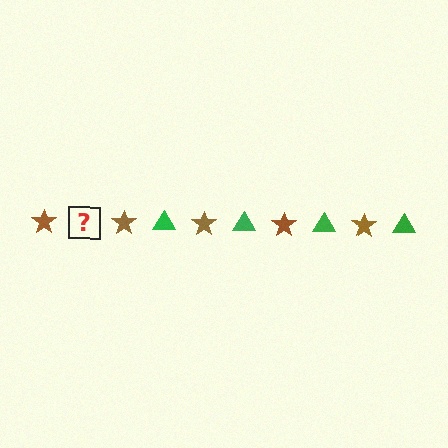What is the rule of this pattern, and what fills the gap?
The rule is that the pattern alternates between brown star and green triangle. The gap should be filled with a green triangle.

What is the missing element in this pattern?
The missing element is a green triangle.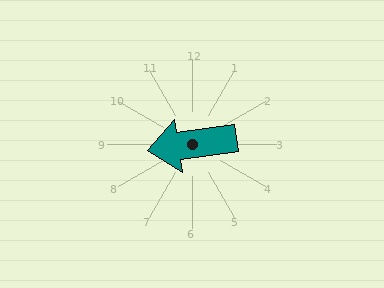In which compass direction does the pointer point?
West.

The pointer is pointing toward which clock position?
Roughly 9 o'clock.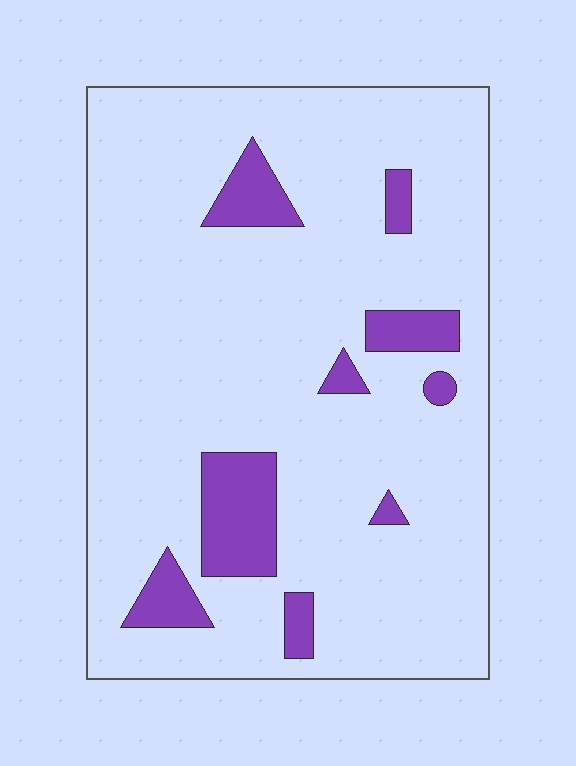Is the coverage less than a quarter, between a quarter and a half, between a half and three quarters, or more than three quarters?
Less than a quarter.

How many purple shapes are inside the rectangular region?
9.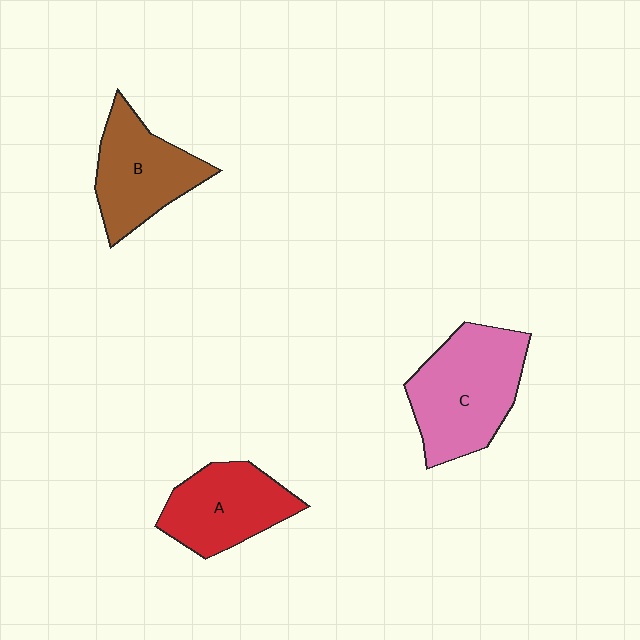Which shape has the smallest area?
Shape A (red).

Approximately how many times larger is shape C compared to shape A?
Approximately 1.3 times.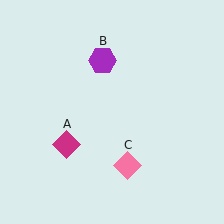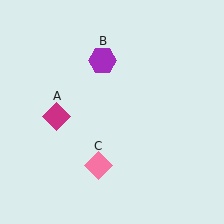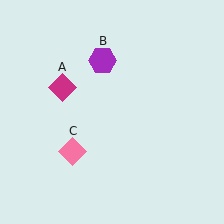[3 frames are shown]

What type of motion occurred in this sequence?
The magenta diamond (object A), pink diamond (object C) rotated clockwise around the center of the scene.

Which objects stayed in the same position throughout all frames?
Purple hexagon (object B) remained stationary.